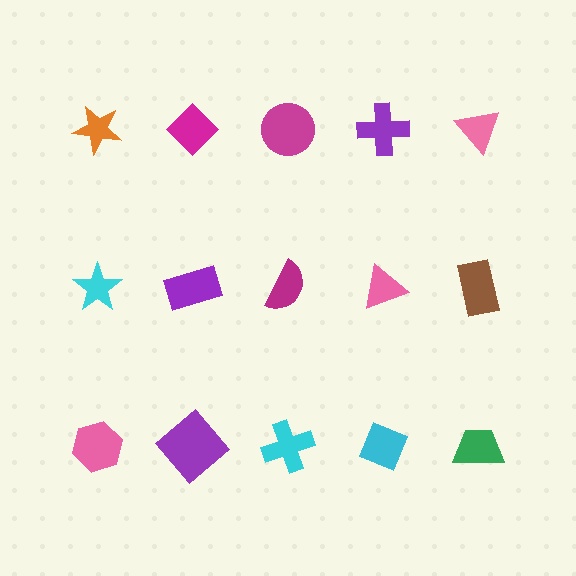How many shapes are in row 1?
5 shapes.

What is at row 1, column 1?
An orange star.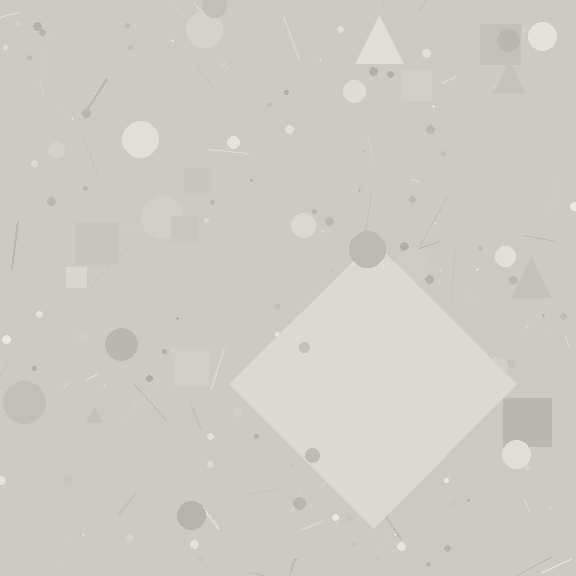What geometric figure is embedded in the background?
A diamond is embedded in the background.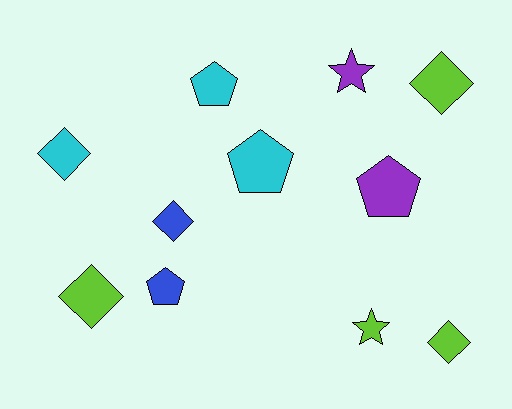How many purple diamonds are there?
There are no purple diamonds.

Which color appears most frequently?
Lime, with 4 objects.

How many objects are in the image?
There are 11 objects.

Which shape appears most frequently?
Diamond, with 5 objects.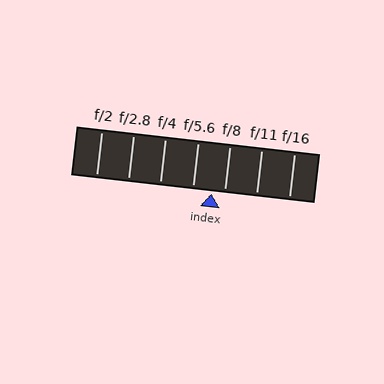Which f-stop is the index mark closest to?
The index mark is closest to f/8.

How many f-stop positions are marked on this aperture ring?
There are 7 f-stop positions marked.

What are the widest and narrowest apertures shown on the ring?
The widest aperture shown is f/2 and the narrowest is f/16.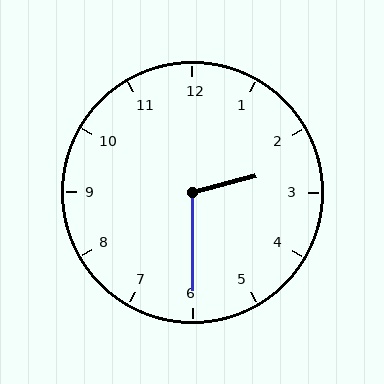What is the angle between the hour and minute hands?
Approximately 105 degrees.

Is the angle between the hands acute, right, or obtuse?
It is obtuse.